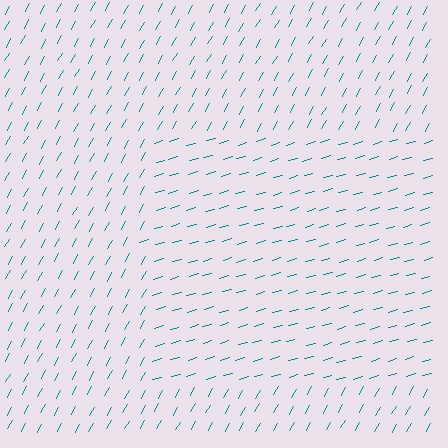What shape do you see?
I see a rectangle.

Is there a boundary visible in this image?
Yes, there is a texture boundary formed by a change in line orientation.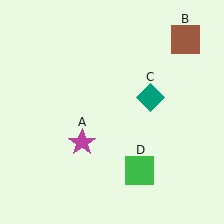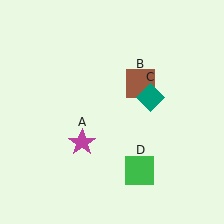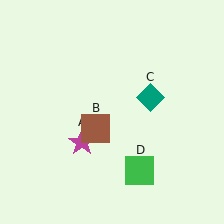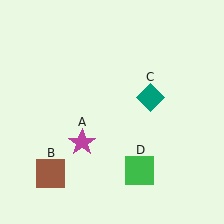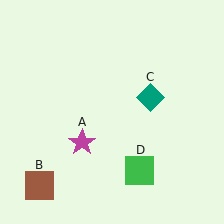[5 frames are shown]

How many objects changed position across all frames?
1 object changed position: brown square (object B).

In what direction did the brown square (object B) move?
The brown square (object B) moved down and to the left.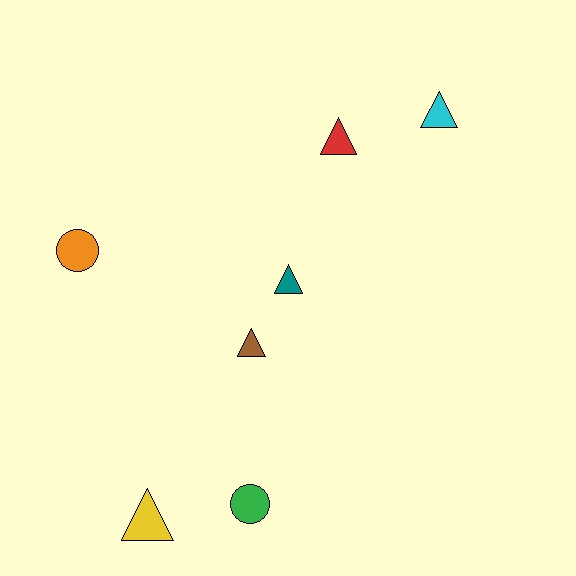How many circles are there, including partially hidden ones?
There are 2 circles.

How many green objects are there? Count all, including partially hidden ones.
There is 1 green object.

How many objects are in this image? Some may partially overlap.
There are 7 objects.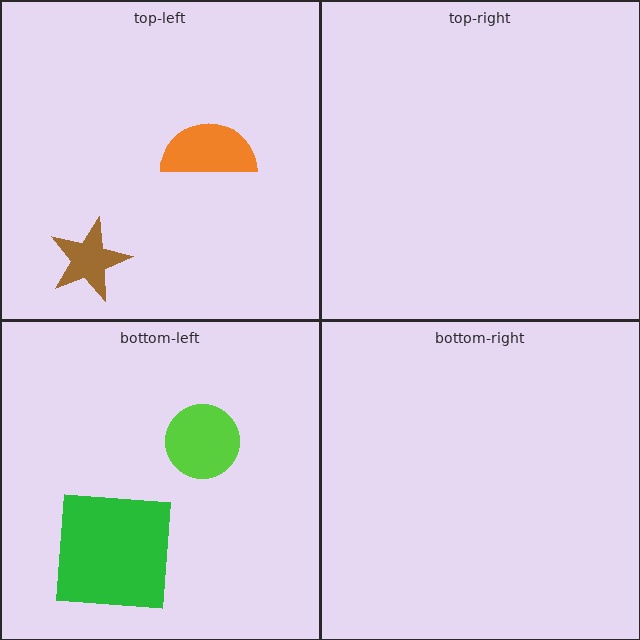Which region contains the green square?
The bottom-left region.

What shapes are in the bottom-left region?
The green square, the lime circle.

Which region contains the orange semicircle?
The top-left region.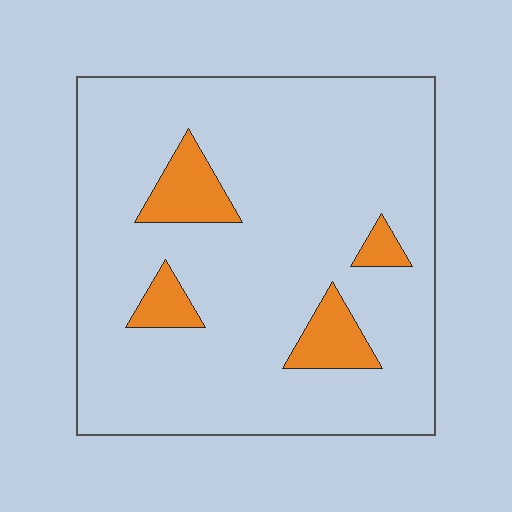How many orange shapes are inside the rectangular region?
4.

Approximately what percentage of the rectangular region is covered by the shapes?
Approximately 10%.